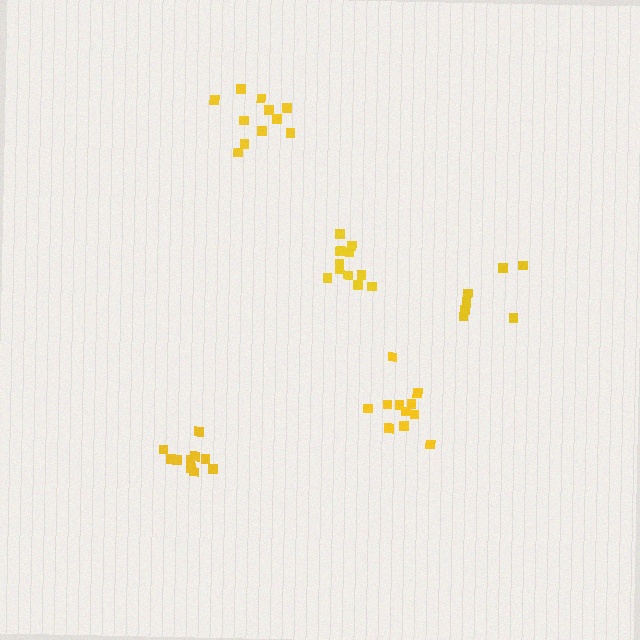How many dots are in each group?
Group 1: 7 dots, Group 2: 11 dots, Group 3: 11 dots, Group 4: 10 dots, Group 5: 11 dots (50 total).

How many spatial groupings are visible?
There are 5 spatial groupings.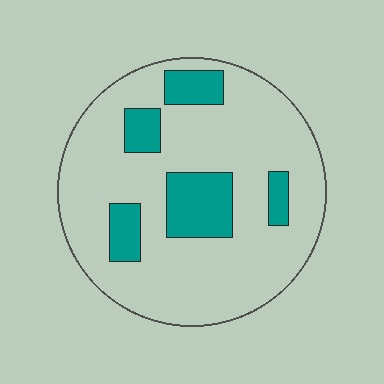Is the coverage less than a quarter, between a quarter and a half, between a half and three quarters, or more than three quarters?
Less than a quarter.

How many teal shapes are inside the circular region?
5.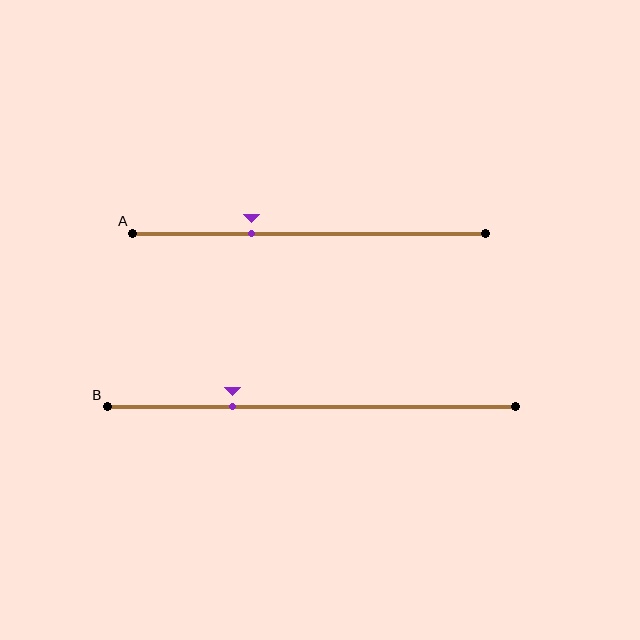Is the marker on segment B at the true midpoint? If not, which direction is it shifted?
No, the marker on segment B is shifted to the left by about 19% of the segment length.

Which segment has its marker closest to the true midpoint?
Segment A has its marker closest to the true midpoint.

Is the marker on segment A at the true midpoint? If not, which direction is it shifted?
No, the marker on segment A is shifted to the left by about 16% of the segment length.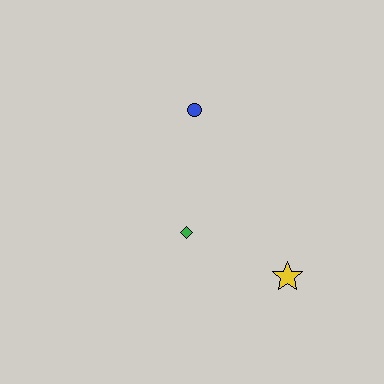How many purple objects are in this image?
There are no purple objects.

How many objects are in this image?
There are 3 objects.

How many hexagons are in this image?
There are no hexagons.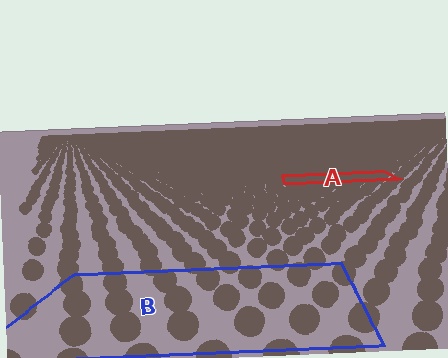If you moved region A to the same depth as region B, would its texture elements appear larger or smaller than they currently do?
They would appear larger. At a closer depth, the same texture elements are projected at a bigger on-screen size.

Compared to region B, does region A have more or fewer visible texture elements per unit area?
Region A has more texture elements per unit area — they are packed more densely because it is farther away.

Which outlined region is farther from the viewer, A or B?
Region A is farther from the viewer — the texture elements inside it appear smaller and more densely packed.